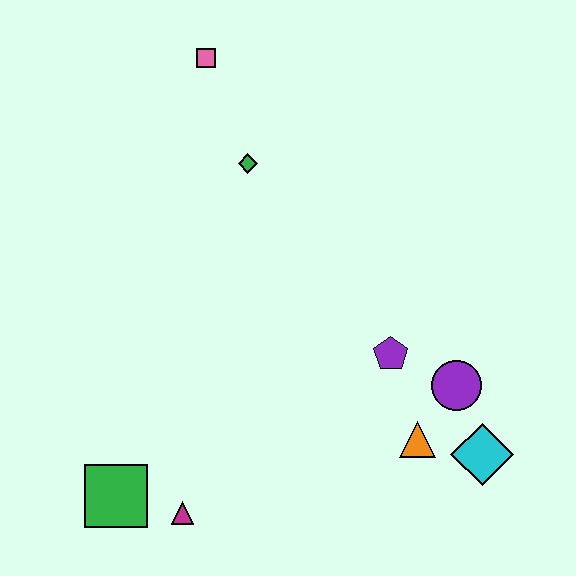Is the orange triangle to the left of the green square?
No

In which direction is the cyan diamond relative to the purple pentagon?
The cyan diamond is below the purple pentagon.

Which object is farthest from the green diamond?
The cyan diamond is farthest from the green diamond.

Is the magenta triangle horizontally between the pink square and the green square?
Yes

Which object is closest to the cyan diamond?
The orange triangle is closest to the cyan diamond.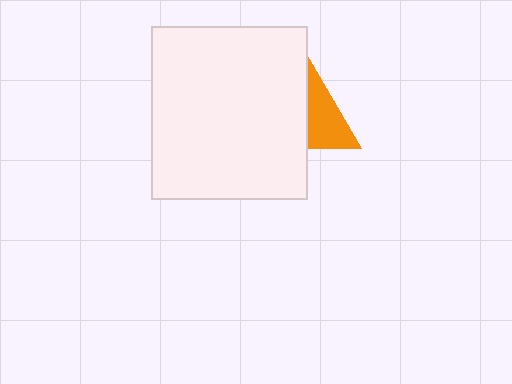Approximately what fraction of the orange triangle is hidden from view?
Roughly 53% of the orange triangle is hidden behind the white rectangle.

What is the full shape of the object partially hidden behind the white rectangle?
The partially hidden object is an orange triangle.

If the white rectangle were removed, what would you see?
You would see the complete orange triangle.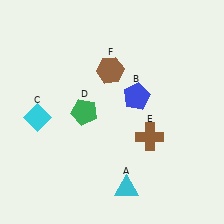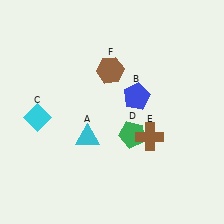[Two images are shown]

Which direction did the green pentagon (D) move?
The green pentagon (D) moved right.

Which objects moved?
The objects that moved are: the cyan triangle (A), the green pentagon (D).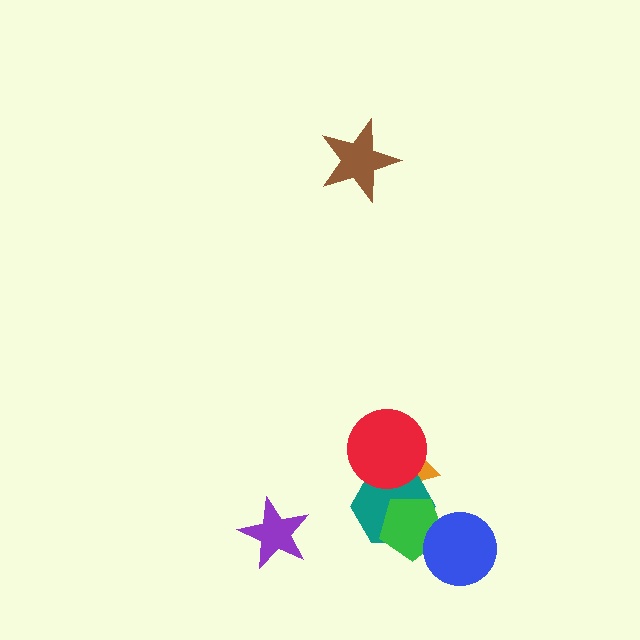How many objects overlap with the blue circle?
1 object overlaps with the blue circle.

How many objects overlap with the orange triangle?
2 objects overlap with the orange triangle.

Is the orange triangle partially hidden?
Yes, it is partially covered by another shape.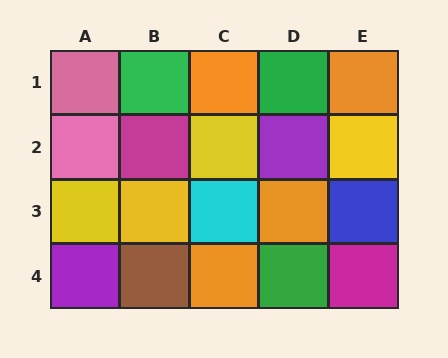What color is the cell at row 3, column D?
Orange.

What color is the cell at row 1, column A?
Pink.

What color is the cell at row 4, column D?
Green.